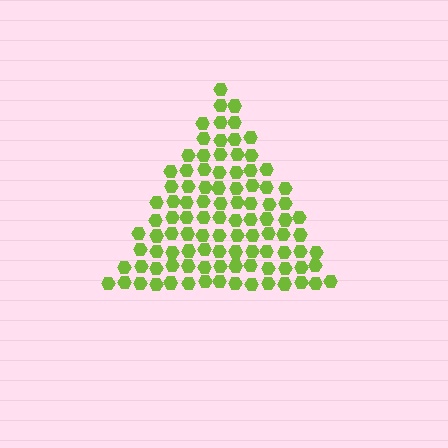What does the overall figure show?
The overall figure shows a triangle.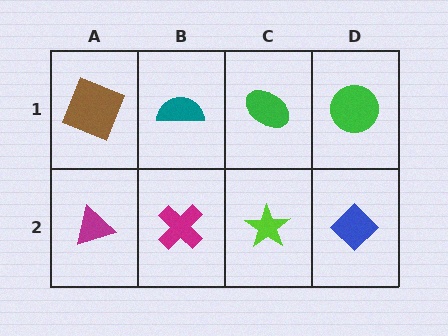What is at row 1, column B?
A teal semicircle.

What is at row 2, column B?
A magenta cross.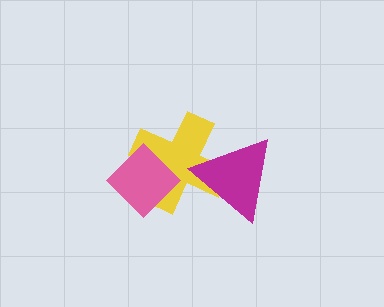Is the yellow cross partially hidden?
Yes, it is partially covered by another shape.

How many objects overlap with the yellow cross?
2 objects overlap with the yellow cross.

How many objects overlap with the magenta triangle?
1 object overlaps with the magenta triangle.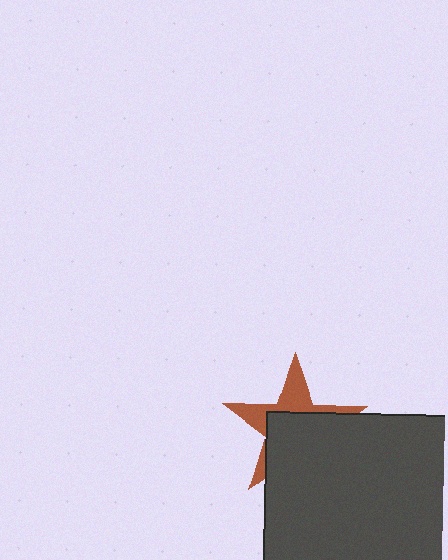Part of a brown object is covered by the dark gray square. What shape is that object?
It is a star.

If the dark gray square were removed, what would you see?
You would see the complete brown star.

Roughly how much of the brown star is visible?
A small part of it is visible (roughly 39%).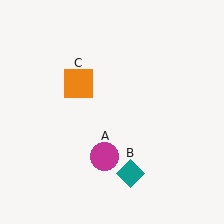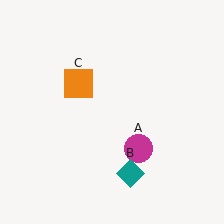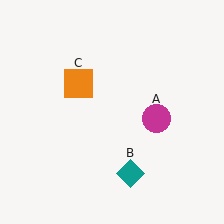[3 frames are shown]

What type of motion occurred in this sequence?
The magenta circle (object A) rotated counterclockwise around the center of the scene.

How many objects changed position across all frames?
1 object changed position: magenta circle (object A).